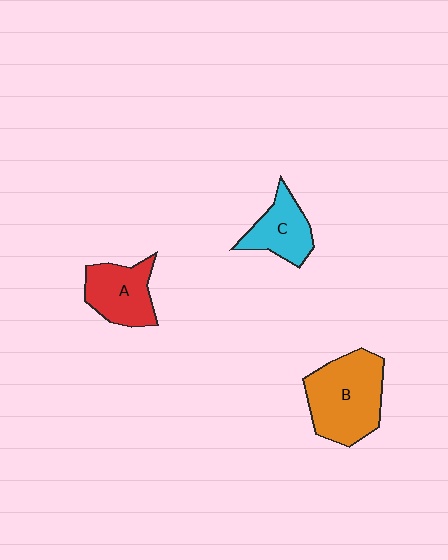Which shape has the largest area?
Shape B (orange).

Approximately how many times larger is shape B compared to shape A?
Approximately 1.5 times.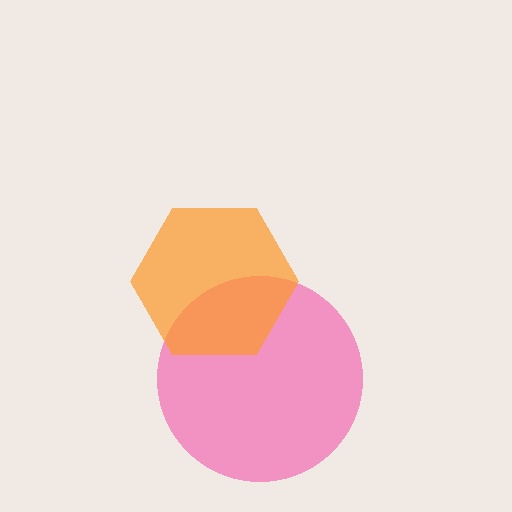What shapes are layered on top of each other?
The layered shapes are: a pink circle, an orange hexagon.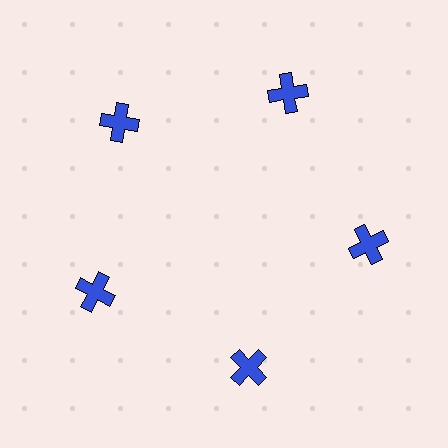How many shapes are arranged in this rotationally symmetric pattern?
There are 5 shapes, arranged in 5 groups of 1.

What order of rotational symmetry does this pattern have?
This pattern has 5-fold rotational symmetry.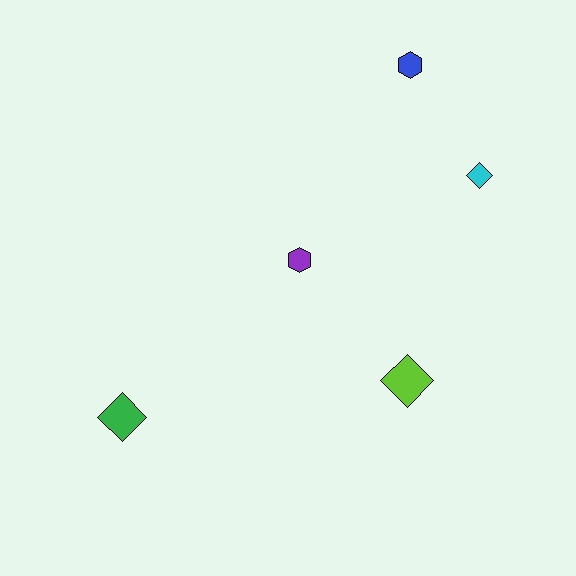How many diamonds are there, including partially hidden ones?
There are 3 diamonds.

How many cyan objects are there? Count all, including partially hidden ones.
There is 1 cyan object.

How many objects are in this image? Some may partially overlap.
There are 5 objects.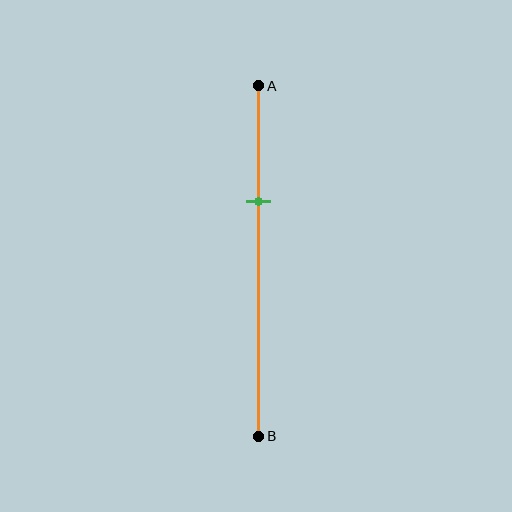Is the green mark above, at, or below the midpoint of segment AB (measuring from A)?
The green mark is above the midpoint of segment AB.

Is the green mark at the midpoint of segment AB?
No, the mark is at about 35% from A, not at the 50% midpoint.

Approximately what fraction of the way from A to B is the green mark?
The green mark is approximately 35% of the way from A to B.